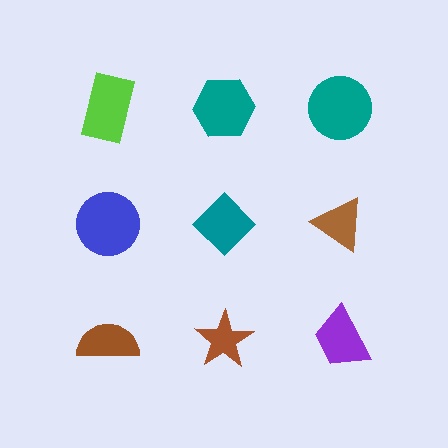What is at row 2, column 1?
A blue circle.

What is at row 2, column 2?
A teal diamond.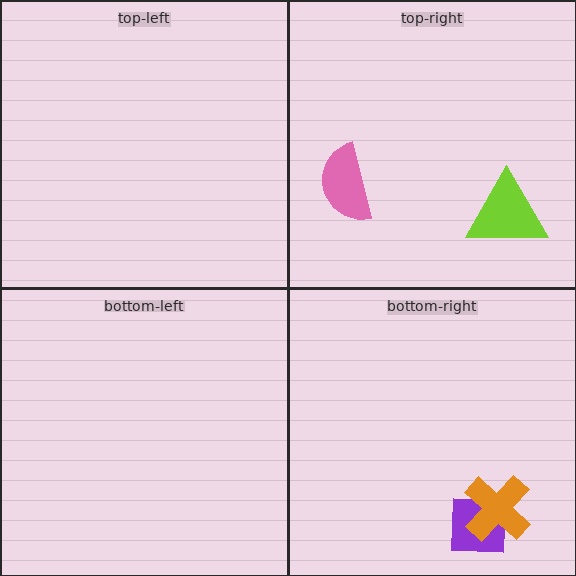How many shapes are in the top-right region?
2.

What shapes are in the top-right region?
The lime triangle, the pink semicircle.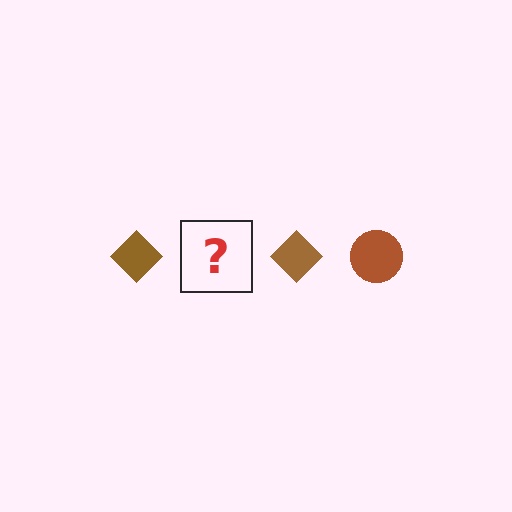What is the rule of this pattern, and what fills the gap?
The rule is that the pattern cycles through diamond, circle shapes in brown. The gap should be filled with a brown circle.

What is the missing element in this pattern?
The missing element is a brown circle.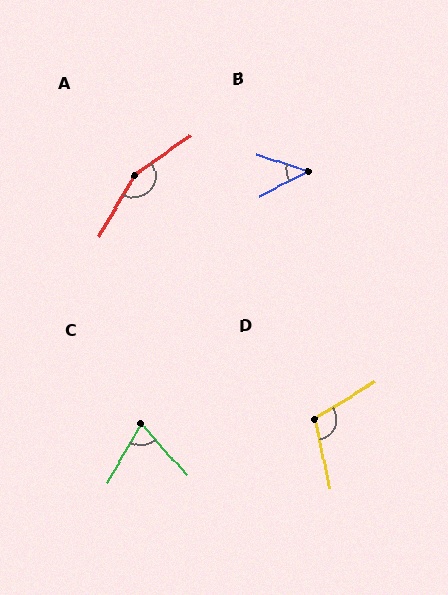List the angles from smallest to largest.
B (46°), C (71°), D (109°), A (156°).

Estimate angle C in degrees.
Approximately 71 degrees.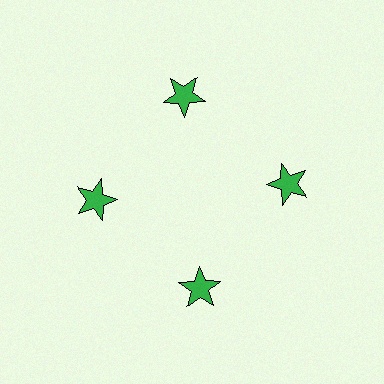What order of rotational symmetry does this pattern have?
This pattern has 4-fold rotational symmetry.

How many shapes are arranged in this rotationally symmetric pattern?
There are 4 shapes, arranged in 4 groups of 1.